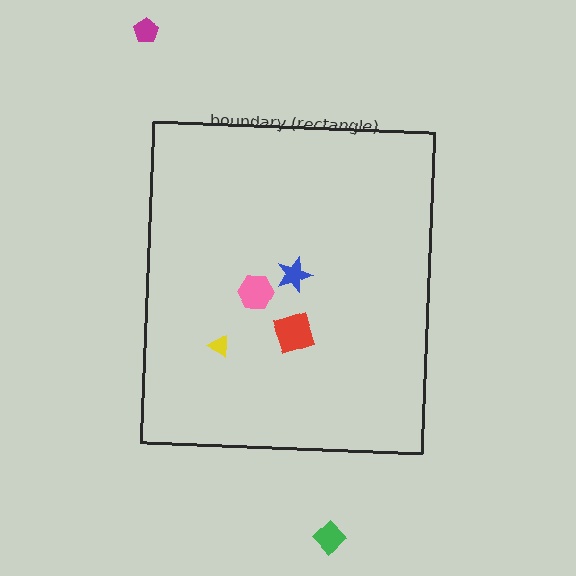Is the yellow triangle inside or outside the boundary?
Inside.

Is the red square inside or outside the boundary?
Inside.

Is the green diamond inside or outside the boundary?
Outside.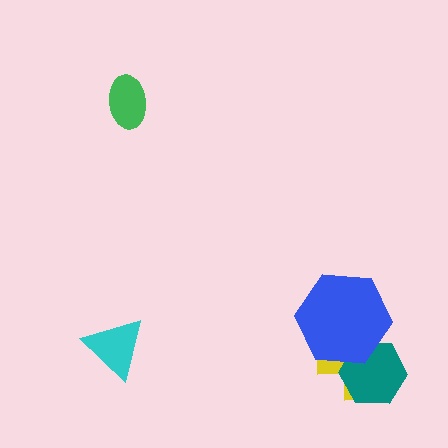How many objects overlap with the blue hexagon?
2 objects overlap with the blue hexagon.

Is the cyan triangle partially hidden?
No, no other shape covers it.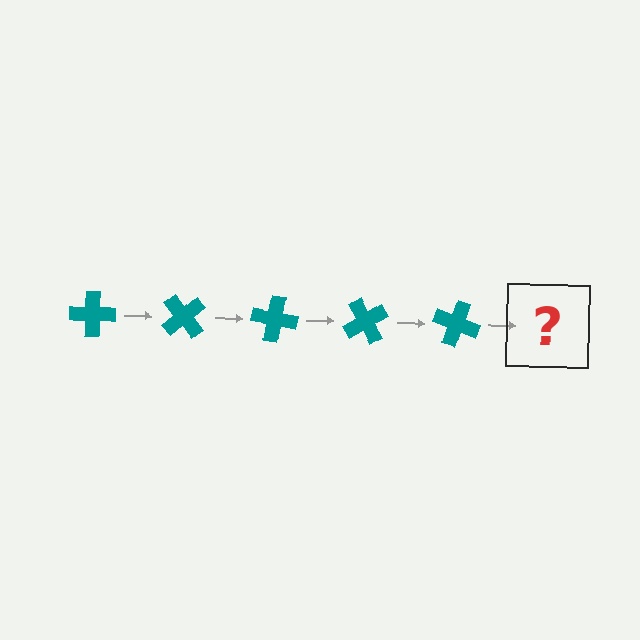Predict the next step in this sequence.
The next step is a teal cross rotated 250 degrees.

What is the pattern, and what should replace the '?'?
The pattern is that the cross rotates 50 degrees each step. The '?' should be a teal cross rotated 250 degrees.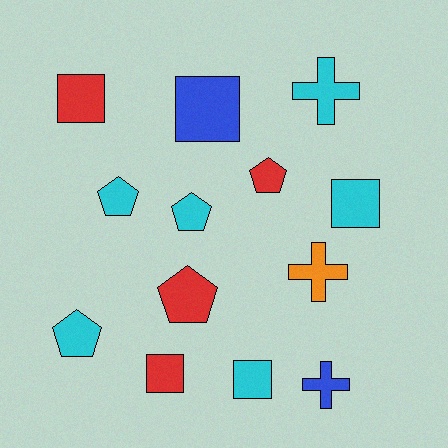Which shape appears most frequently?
Pentagon, with 5 objects.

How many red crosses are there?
There are no red crosses.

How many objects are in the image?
There are 13 objects.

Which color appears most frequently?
Cyan, with 6 objects.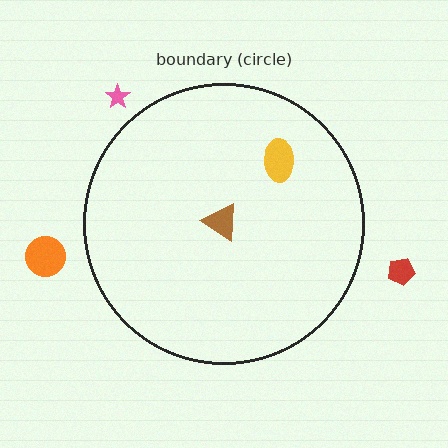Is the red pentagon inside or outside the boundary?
Outside.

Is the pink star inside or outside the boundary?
Outside.